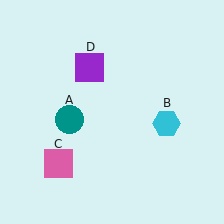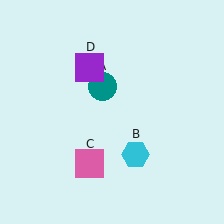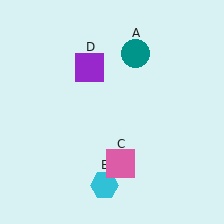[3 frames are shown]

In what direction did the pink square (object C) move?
The pink square (object C) moved right.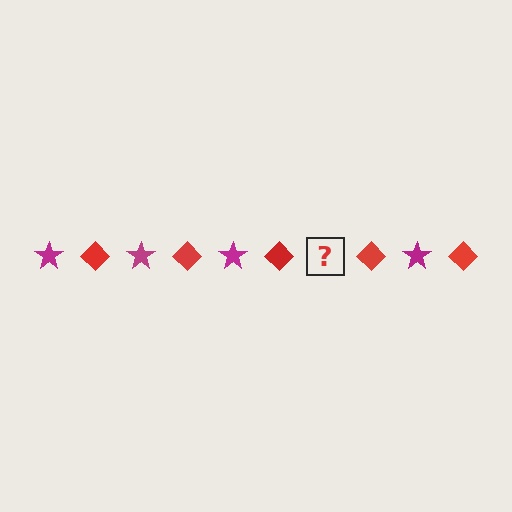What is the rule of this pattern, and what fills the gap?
The rule is that the pattern alternates between magenta star and red diamond. The gap should be filled with a magenta star.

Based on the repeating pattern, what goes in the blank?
The blank should be a magenta star.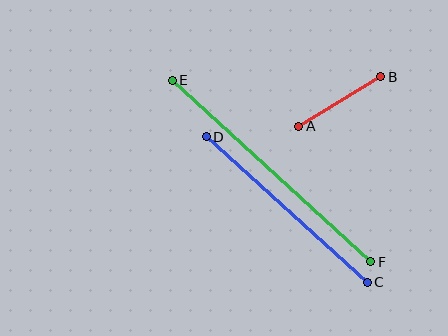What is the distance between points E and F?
The distance is approximately 269 pixels.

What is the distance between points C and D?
The distance is approximately 217 pixels.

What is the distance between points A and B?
The distance is approximately 96 pixels.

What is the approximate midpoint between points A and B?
The midpoint is at approximately (340, 102) pixels.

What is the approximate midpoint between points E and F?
The midpoint is at approximately (272, 171) pixels.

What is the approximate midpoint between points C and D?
The midpoint is at approximately (287, 210) pixels.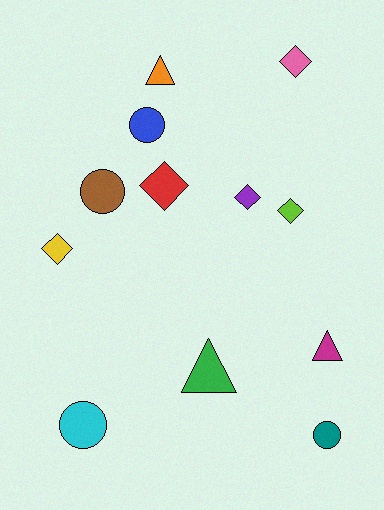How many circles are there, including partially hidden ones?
There are 4 circles.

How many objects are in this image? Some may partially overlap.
There are 12 objects.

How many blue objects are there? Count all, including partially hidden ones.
There is 1 blue object.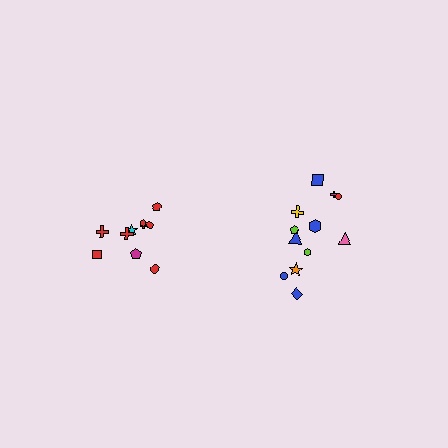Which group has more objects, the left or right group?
The right group.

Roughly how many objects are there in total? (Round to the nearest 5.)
Roughly 20 objects in total.